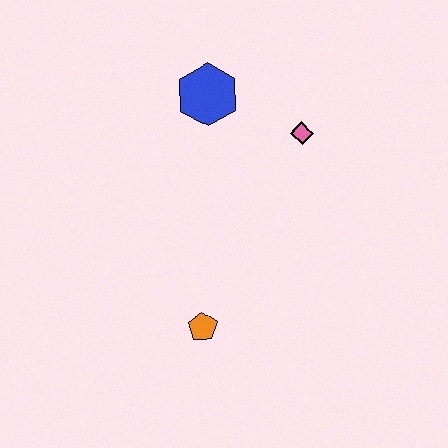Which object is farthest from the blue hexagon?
The orange pentagon is farthest from the blue hexagon.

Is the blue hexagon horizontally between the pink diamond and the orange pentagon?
Yes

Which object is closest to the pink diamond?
The blue hexagon is closest to the pink diamond.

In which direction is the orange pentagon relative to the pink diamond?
The orange pentagon is below the pink diamond.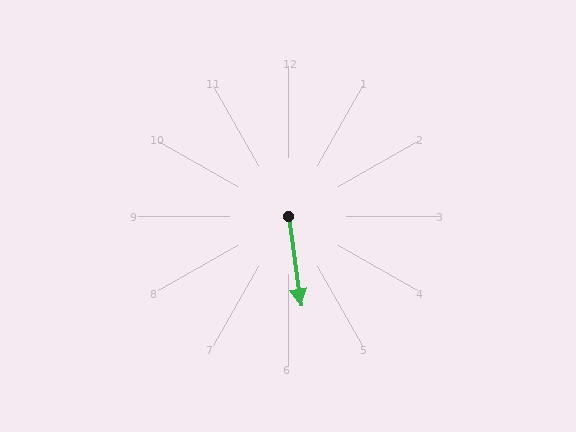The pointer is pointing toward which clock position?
Roughly 6 o'clock.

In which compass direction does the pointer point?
South.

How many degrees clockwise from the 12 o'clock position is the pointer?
Approximately 172 degrees.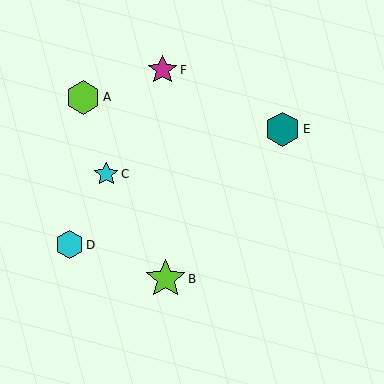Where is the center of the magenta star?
The center of the magenta star is at (162, 70).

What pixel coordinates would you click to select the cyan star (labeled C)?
Click at (106, 174) to select the cyan star C.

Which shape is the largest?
The lime star (labeled B) is the largest.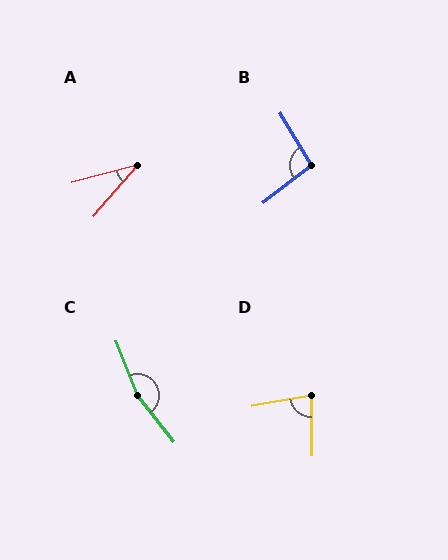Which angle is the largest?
C, at approximately 164 degrees.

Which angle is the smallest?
A, at approximately 34 degrees.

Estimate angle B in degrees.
Approximately 97 degrees.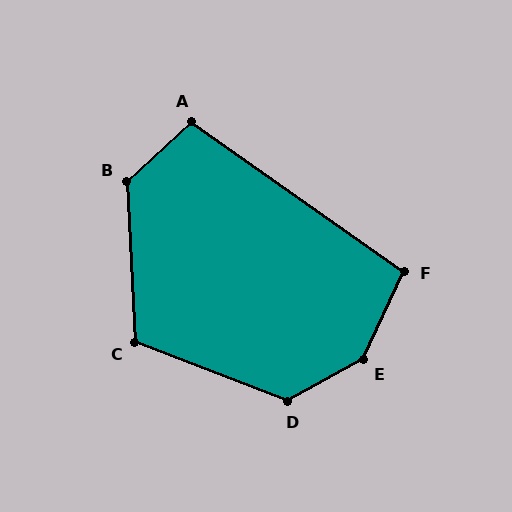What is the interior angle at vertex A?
Approximately 102 degrees (obtuse).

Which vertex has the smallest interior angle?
F, at approximately 100 degrees.